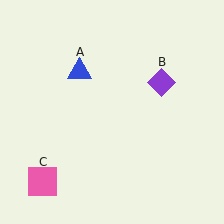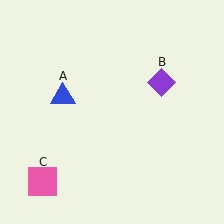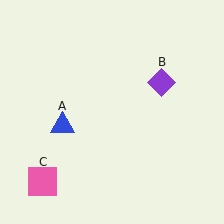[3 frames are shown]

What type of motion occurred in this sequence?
The blue triangle (object A) rotated counterclockwise around the center of the scene.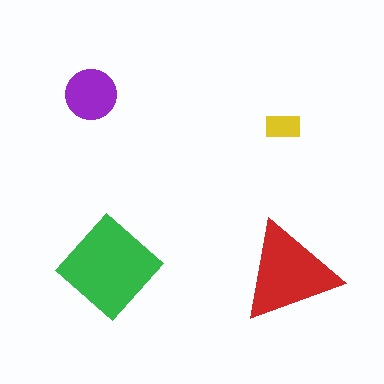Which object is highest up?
The purple circle is topmost.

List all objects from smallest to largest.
The yellow rectangle, the purple circle, the red triangle, the green diamond.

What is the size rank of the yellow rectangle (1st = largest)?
4th.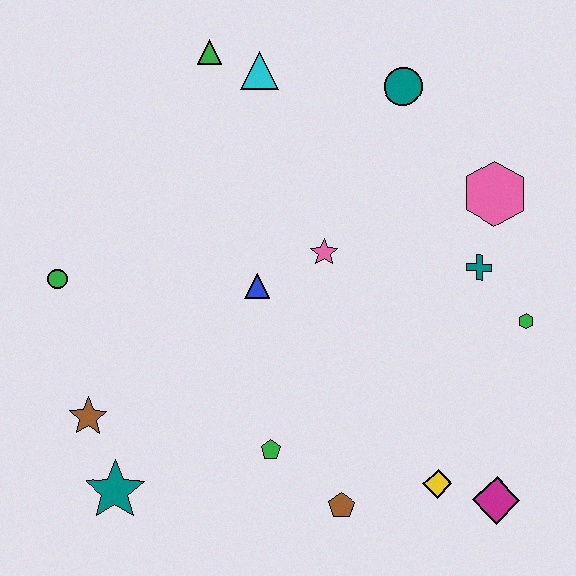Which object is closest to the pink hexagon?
The teal cross is closest to the pink hexagon.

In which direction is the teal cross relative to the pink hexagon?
The teal cross is below the pink hexagon.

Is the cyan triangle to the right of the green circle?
Yes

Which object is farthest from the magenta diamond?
The green triangle is farthest from the magenta diamond.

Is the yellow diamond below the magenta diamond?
No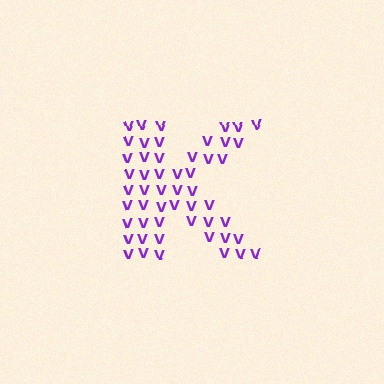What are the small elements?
The small elements are letter V's.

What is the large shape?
The large shape is the letter K.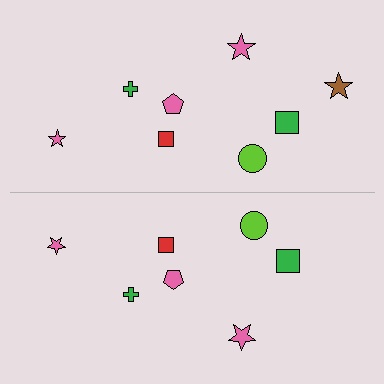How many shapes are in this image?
There are 15 shapes in this image.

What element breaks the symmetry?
A brown star is missing from the bottom side.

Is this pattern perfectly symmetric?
No, the pattern is not perfectly symmetric. A brown star is missing from the bottom side.